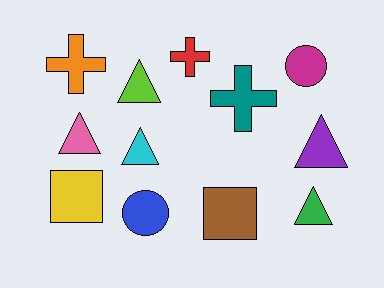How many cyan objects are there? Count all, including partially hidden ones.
There is 1 cyan object.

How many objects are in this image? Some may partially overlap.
There are 12 objects.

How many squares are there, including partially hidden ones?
There are 2 squares.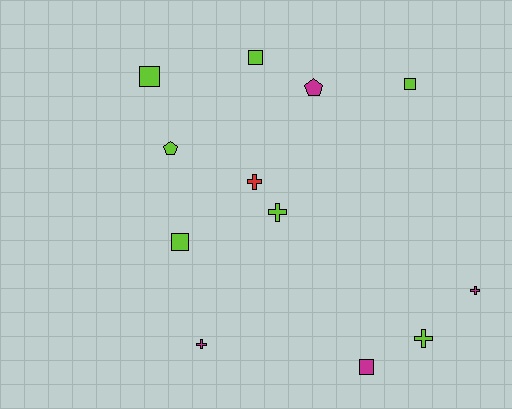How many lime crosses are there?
There are 2 lime crosses.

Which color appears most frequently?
Lime, with 7 objects.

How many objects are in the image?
There are 12 objects.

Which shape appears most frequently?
Square, with 5 objects.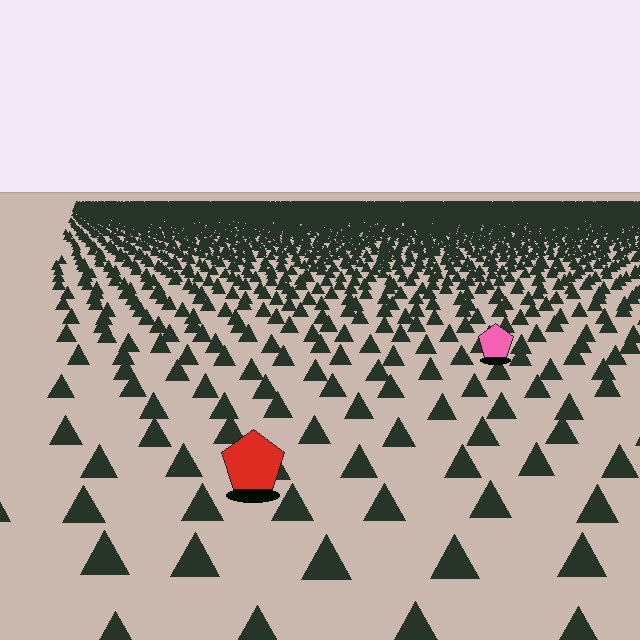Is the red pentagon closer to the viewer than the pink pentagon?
Yes. The red pentagon is closer — you can tell from the texture gradient: the ground texture is coarser near it.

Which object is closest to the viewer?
The red pentagon is closest. The texture marks near it are larger and more spread out.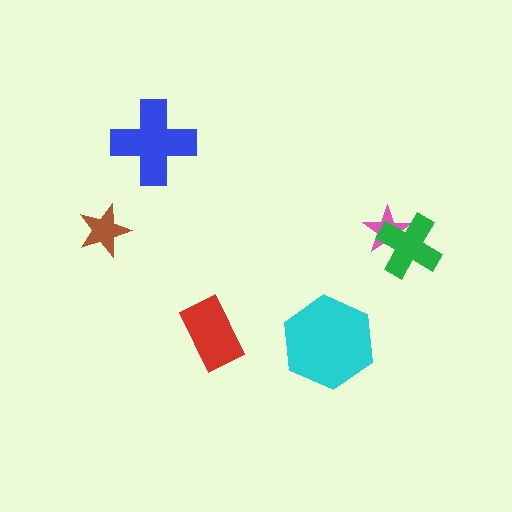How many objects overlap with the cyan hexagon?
0 objects overlap with the cyan hexagon.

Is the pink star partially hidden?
Yes, it is partially covered by another shape.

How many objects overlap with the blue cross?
0 objects overlap with the blue cross.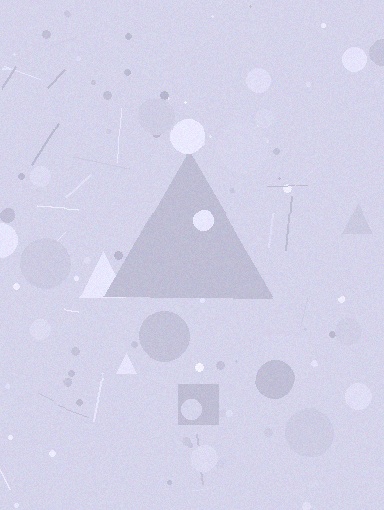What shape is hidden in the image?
A triangle is hidden in the image.